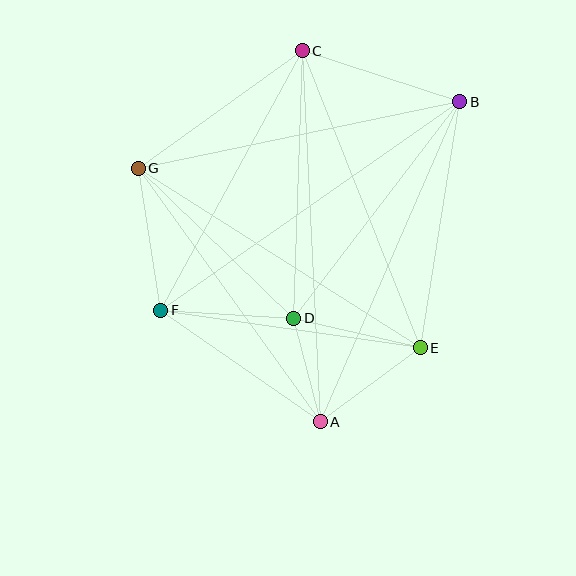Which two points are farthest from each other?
Points A and C are farthest from each other.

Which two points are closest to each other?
Points A and D are closest to each other.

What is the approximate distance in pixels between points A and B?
The distance between A and B is approximately 349 pixels.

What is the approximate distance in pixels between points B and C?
The distance between B and C is approximately 165 pixels.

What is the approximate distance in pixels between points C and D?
The distance between C and D is approximately 268 pixels.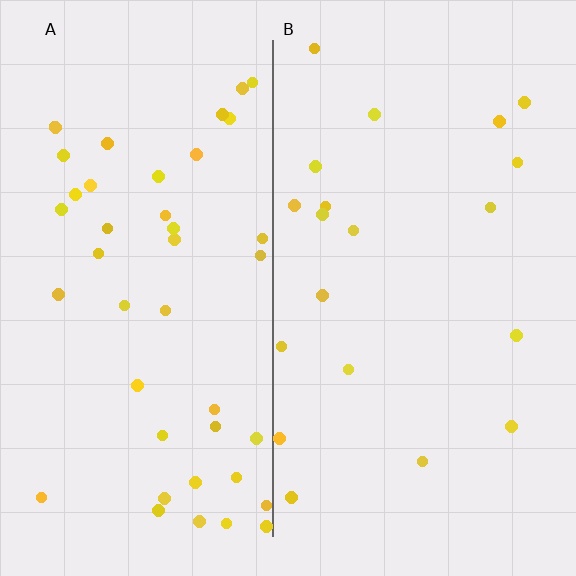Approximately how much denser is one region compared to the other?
Approximately 2.2× — region A over region B.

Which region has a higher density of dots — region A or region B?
A (the left).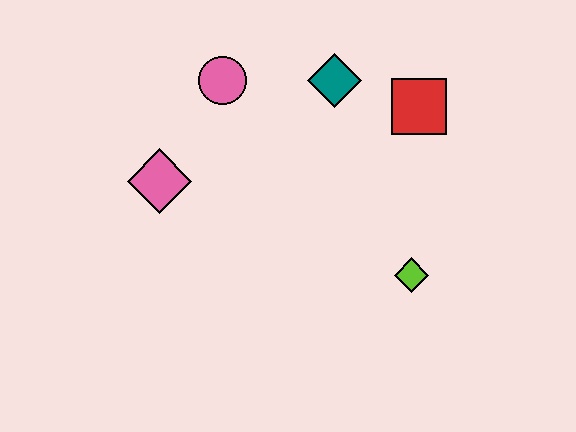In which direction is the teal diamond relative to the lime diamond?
The teal diamond is above the lime diamond.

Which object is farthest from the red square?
The pink diamond is farthest from the red square.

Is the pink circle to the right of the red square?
No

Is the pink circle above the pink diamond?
Yes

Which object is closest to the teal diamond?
The red square is closest to the teal diamond.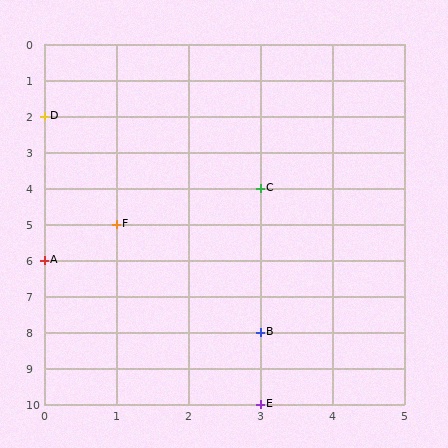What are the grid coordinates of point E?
Point E is at grid coordinates (3, 10).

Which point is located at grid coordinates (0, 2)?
Point D is at (0, 2).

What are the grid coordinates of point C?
Point C is at grid coordinates (3, 4).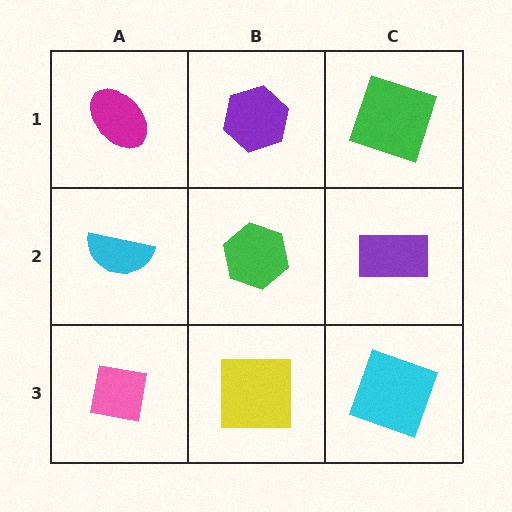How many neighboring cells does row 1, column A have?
2.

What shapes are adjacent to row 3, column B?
A green hexagon (row 2, column B), a pink square (row 3, column A), a cyan square (row 3, column C).